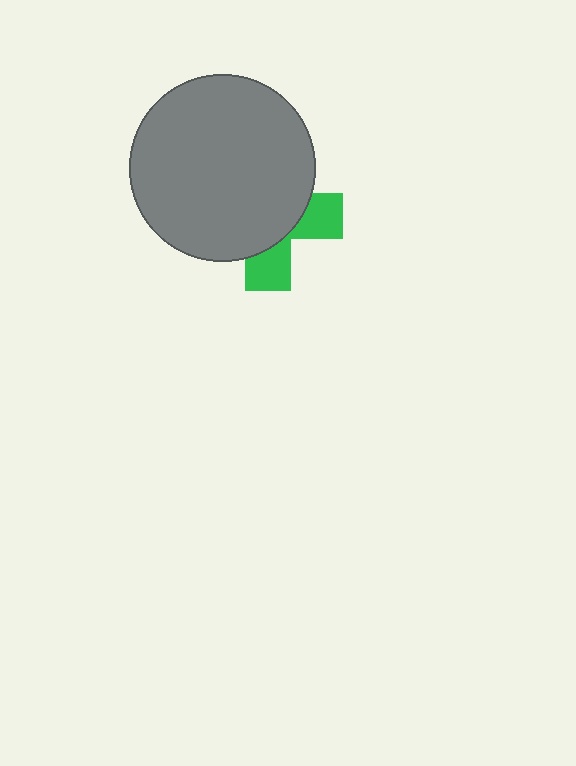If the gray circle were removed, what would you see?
You would see the complete green cross.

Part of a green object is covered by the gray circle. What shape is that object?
It is a cross.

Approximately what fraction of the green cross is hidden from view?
Roughly 67% of the green cross is hidden behind the gray circle.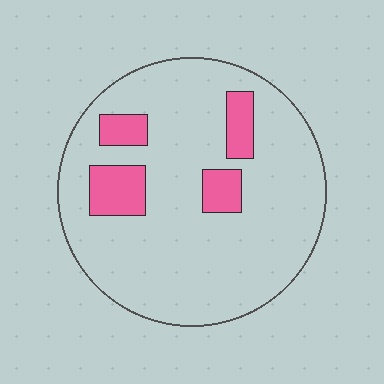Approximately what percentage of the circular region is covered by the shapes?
Approximately 15%.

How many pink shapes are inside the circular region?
4.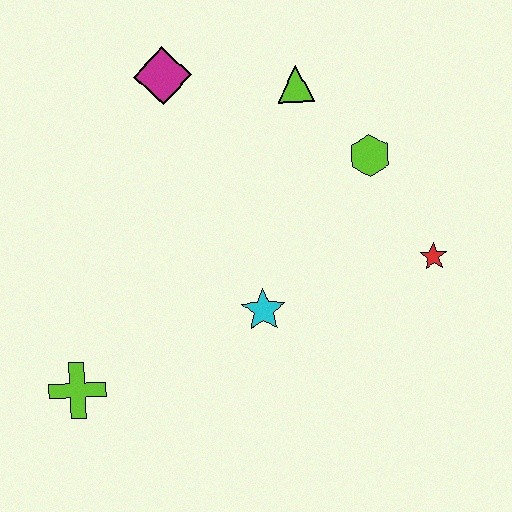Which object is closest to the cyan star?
The red star is closest to the cyan star.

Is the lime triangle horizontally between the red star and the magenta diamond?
Yes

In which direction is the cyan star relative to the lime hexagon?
The cyan star is below the lime hexagon.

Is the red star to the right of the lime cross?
Yes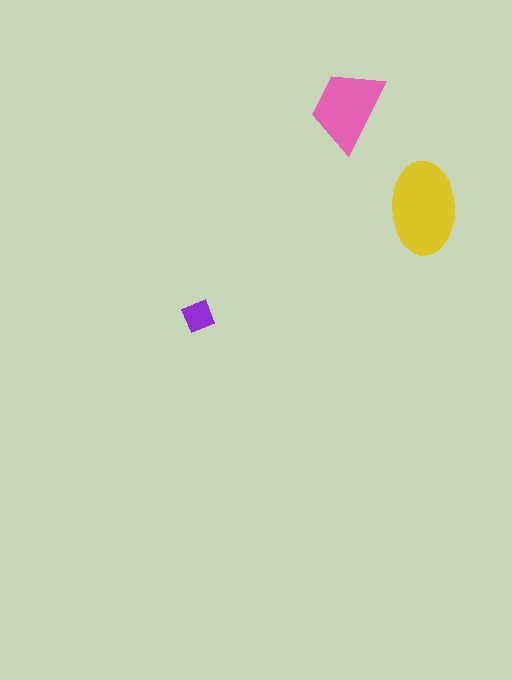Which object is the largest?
The yellow ellipse.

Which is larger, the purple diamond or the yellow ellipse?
The yellow ellipse.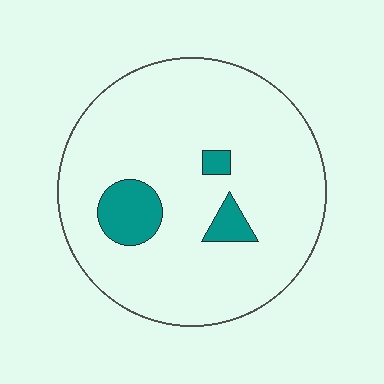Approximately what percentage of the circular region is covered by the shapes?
Approximately 10%.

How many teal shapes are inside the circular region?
3.